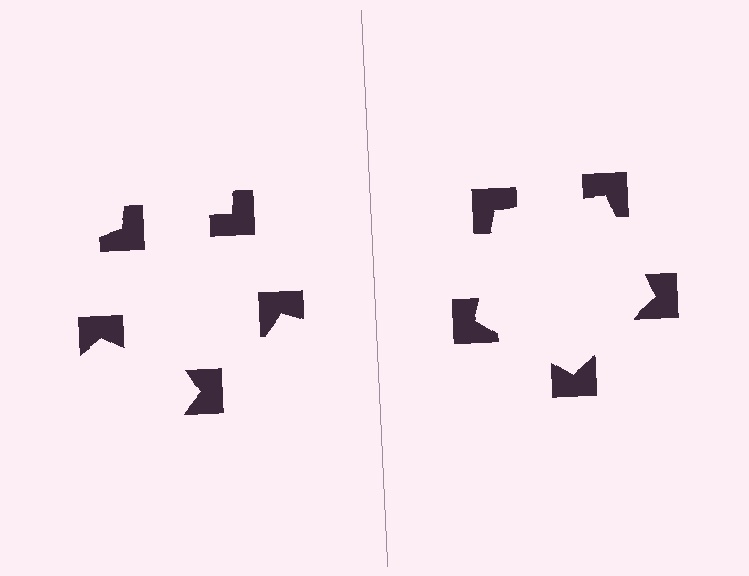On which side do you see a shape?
An illusory pentagon appears on the right side. On the left side the wedge cuts are rotated, so no coherent shape forms.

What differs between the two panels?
The notched squares are positioned identically on both sides; only the wedge orientations differ. On the right they align to a pentagon; on the left they are misaligned.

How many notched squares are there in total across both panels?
10 — 5 on each side.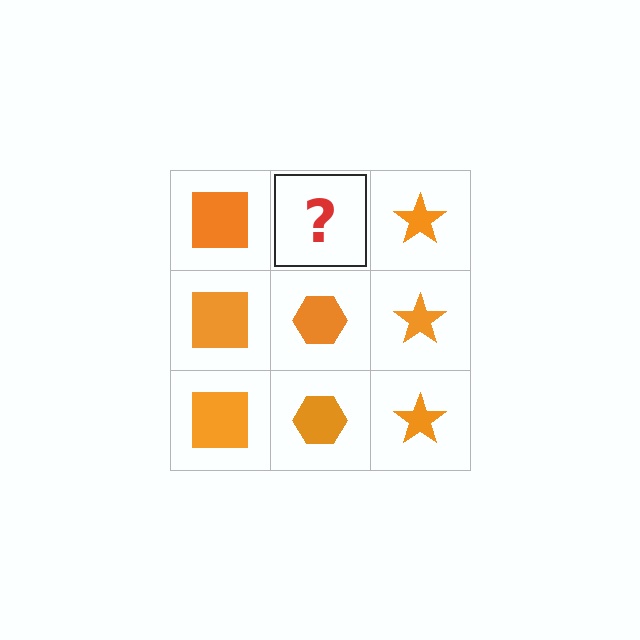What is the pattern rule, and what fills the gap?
The rule is that each column has a consistent shape. The gap should be filled with an orange hexagon.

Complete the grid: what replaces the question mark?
The question mark should be replaced with an orange hexagon.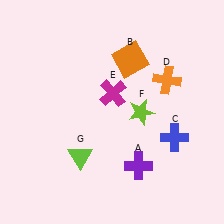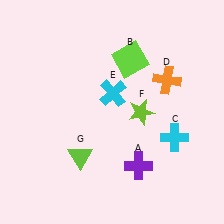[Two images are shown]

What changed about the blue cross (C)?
In Image 1, C is blue. In Image 2, it changed to cyan.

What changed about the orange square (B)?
In Image 1, B is orange. In Image 2, it changed to lime.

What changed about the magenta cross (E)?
In Image 1, E is magenta. In Image 2, it changed to cyan.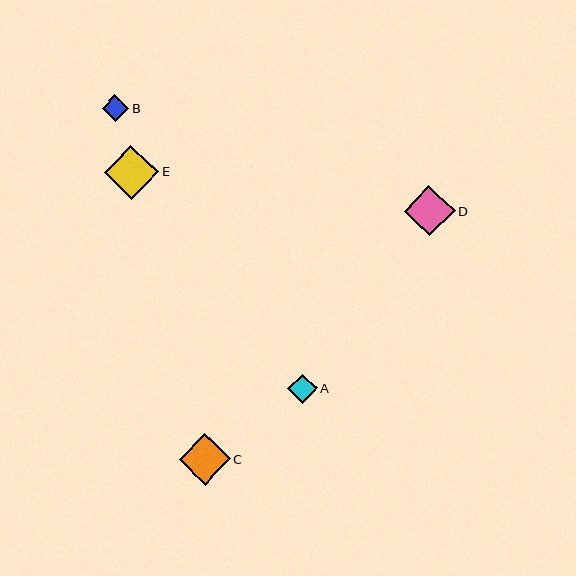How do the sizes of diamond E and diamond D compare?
Diamond E and diamond D are approximately the same size.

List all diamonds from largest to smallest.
From largest to smallest: E, C, D, A, B.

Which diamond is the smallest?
Diamond B is the smallest with a size of approximately 26 pixels.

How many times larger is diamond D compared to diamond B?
Diamond D is approximately 1.9 times the size of diamond B.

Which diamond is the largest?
Diamond E is the largest with a size of approximately 54 pixels.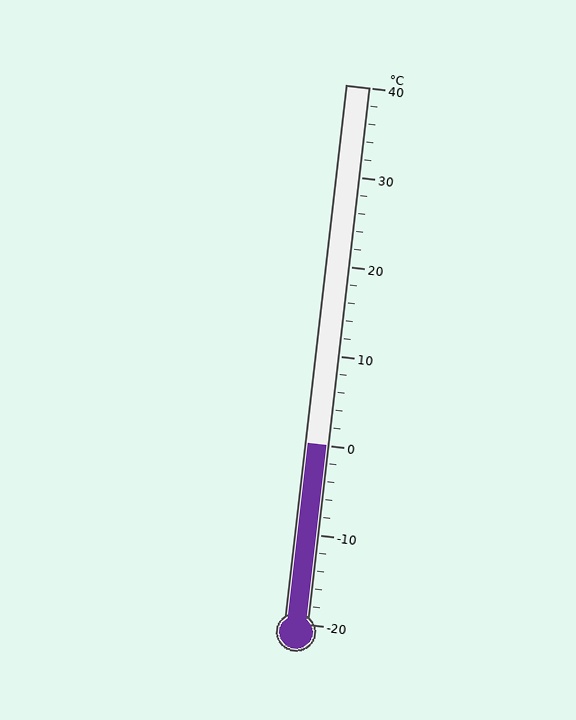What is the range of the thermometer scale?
The thermometer scale ranges from -20°C to 40°C.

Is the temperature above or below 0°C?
The temperature is at 0°C.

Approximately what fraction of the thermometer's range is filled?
The thermometer is filled to approximately 35% of its range.